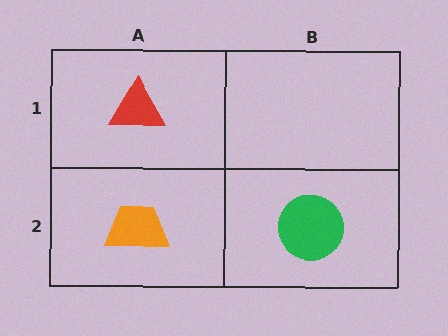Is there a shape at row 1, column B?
No, that cell is empty.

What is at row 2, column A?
An orange trapezoid.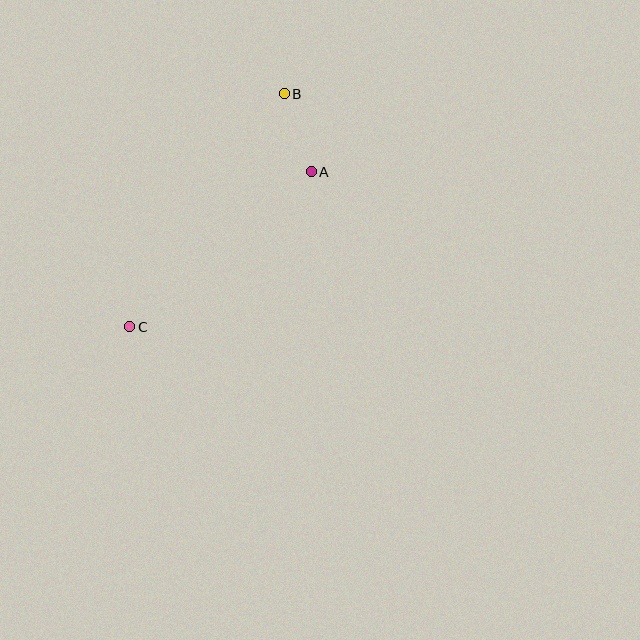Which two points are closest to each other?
Points A and B are closest to each other.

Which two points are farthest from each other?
Points B and C are farthest from each other.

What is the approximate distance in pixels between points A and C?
The distance between A and C is approximately 239 pixels.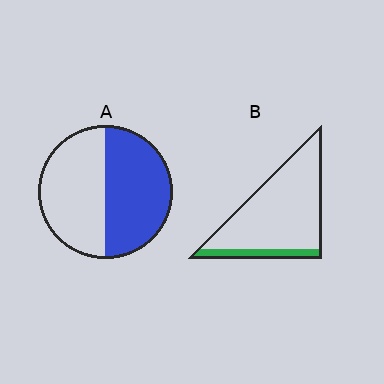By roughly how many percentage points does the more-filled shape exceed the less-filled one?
By roughly 35 percentage points (A over B).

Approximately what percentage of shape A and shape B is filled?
A is approximately 50% and B is approximately 15%.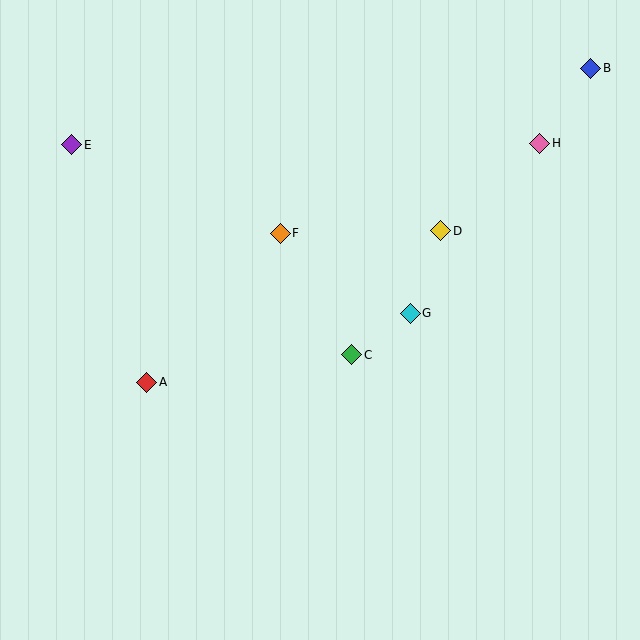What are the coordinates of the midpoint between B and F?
The midpoint between B and F is at (435, 151).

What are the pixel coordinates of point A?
Point A is at (147, 382).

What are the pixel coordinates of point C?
Point C is at (352, 355).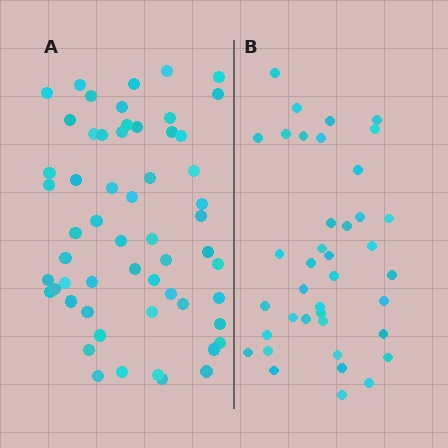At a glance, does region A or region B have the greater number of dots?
Region A (the left region) has more dots.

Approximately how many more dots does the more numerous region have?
Region A has approximately 20 more dots than region B.